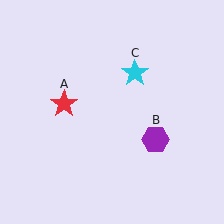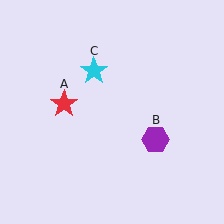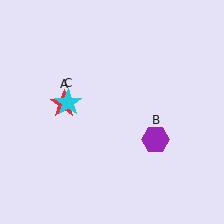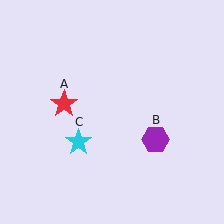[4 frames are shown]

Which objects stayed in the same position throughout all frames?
Red star (object A) and purple hexagon (object B) remained stationary.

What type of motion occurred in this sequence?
The cyan star (object C) rotated counterclockwise around the center of the scene.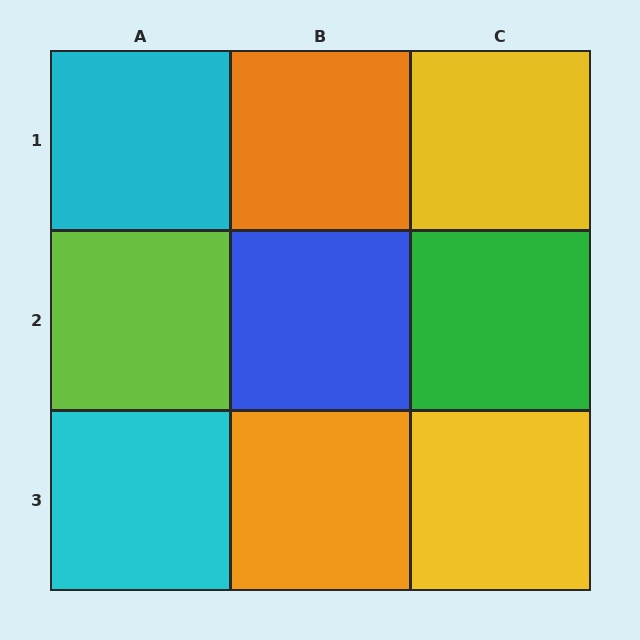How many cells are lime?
1 cell is lime.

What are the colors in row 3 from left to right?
Cyan, orange, yellow.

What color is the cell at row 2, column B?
Blue.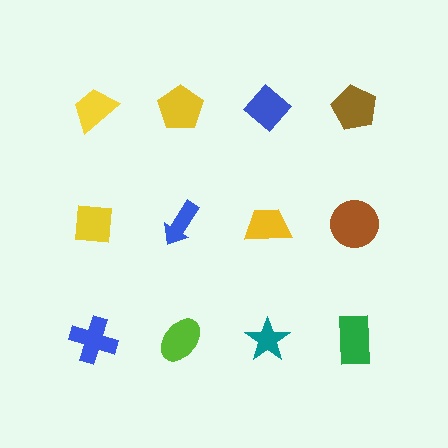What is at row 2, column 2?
A blue arrow.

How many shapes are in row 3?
4 shapes.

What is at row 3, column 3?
A teal star.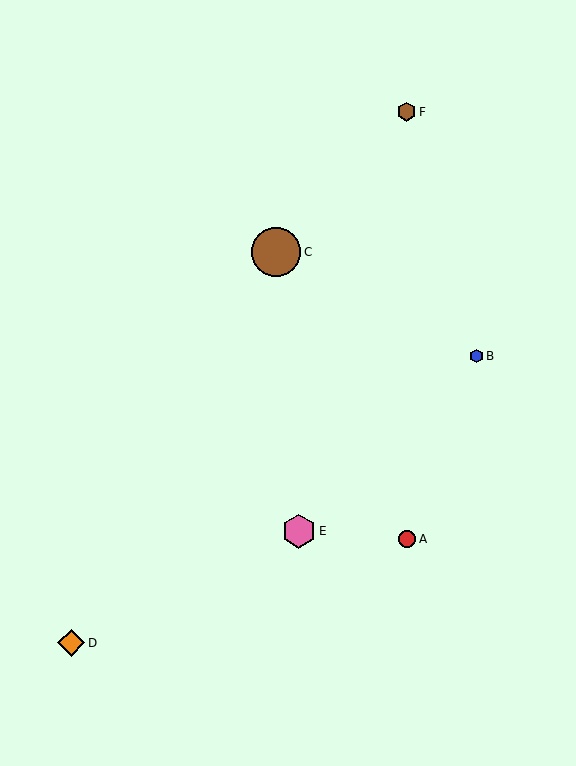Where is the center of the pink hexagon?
The center of the pink hexagon is at (299, 531).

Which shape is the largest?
The brown circle (labeled C) is the largest.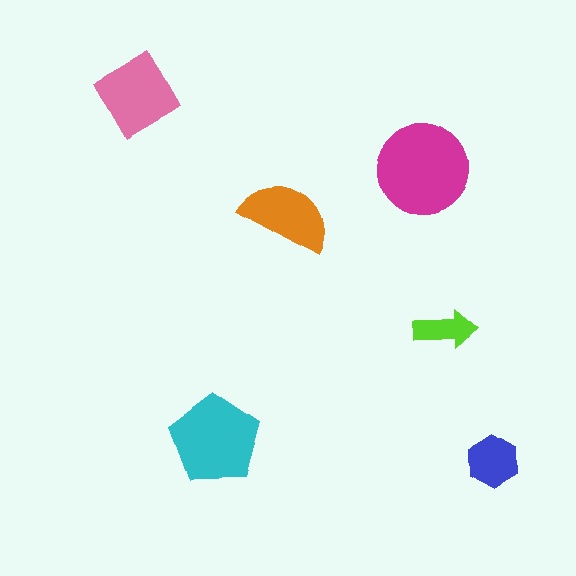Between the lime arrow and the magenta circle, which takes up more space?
The magenta circle.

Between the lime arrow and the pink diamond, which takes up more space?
The pink diamond.